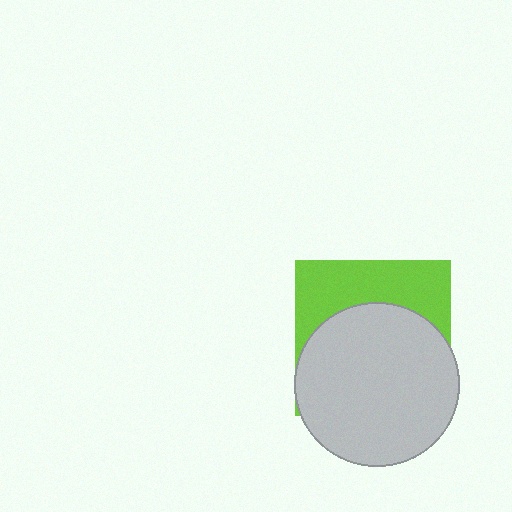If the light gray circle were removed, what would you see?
You would see the complete lime square.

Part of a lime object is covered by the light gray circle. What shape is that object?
It is a square.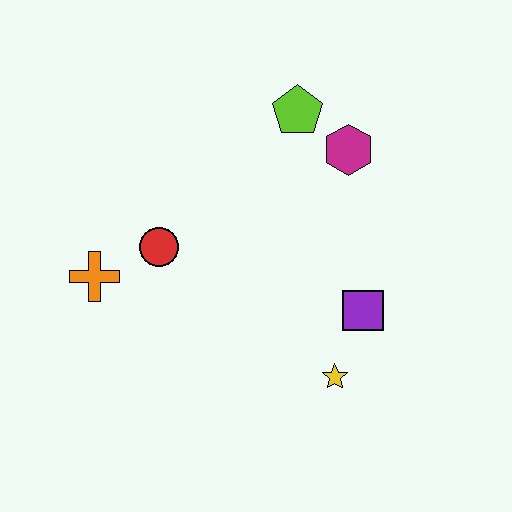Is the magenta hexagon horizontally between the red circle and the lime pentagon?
No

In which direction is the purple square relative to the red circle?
The purple square is to the right of the red circle.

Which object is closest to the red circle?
The orange cross is closest to the red circle.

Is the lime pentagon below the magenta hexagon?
No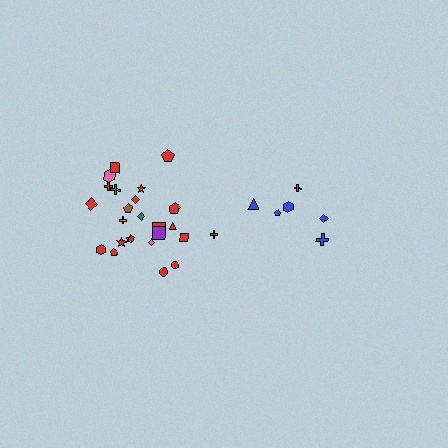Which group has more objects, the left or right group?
The left group.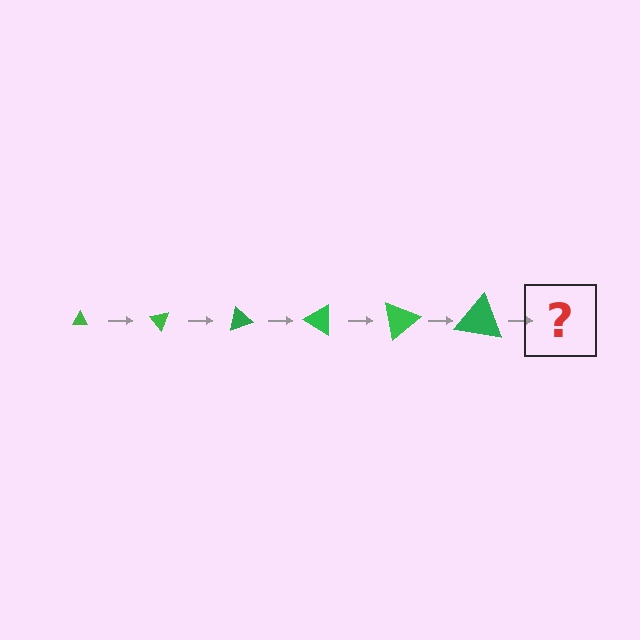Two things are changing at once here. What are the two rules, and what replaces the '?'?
The two rules are that the triangle grows larger each step and it rotates 50 degrees each step. The '?' should be a triangle, larger than the previous one and rotated 300 degrees from the start.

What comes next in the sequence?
The next element should be a triangle, larger than the previous one and rotated 300 degrees from the start.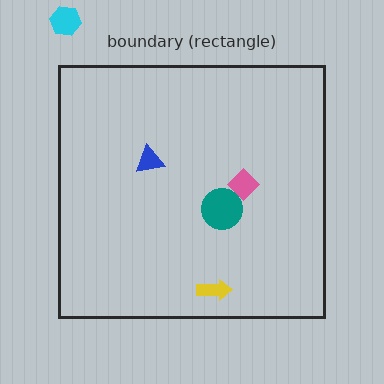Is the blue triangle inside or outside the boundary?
Inside.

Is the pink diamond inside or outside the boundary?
Inside.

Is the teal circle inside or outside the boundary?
Inside.